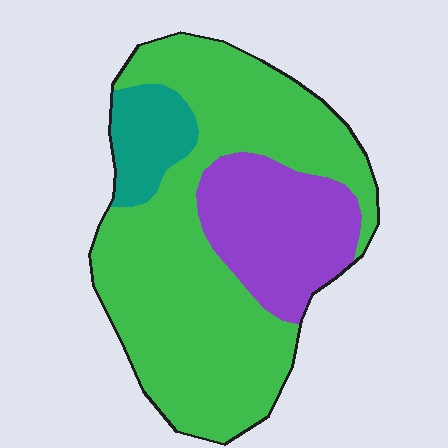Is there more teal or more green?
Green.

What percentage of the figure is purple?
Purple takes up about one quarter (1/4) of the figure.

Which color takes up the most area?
Green, at roughly 65%.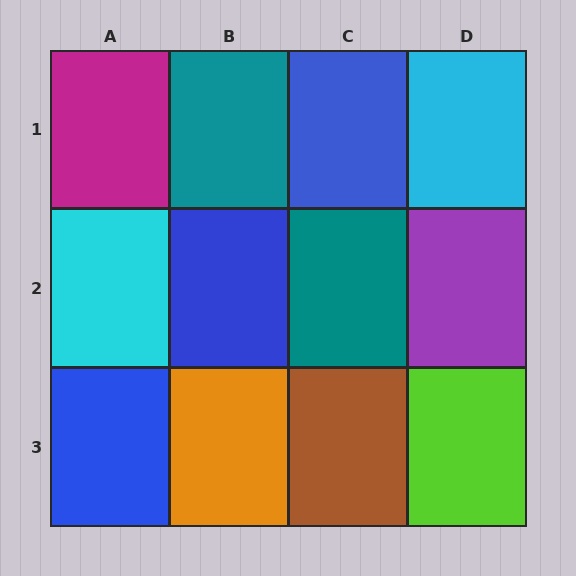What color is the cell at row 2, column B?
Blue.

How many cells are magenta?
1 cell is magenta.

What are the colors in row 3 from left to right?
Blue, orange, brown, lime.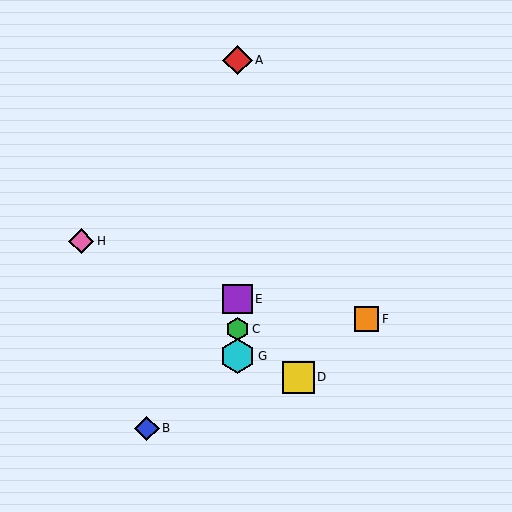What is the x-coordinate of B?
Object B is at x≈147.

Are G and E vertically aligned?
Yes, both are at x≈238.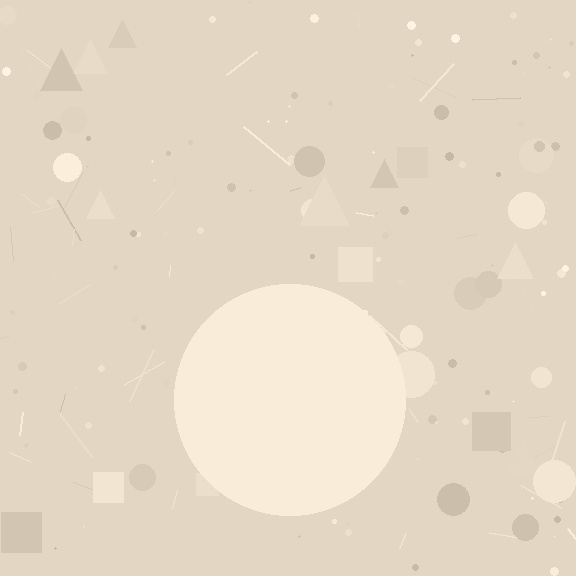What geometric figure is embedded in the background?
A circle is embedded in the background.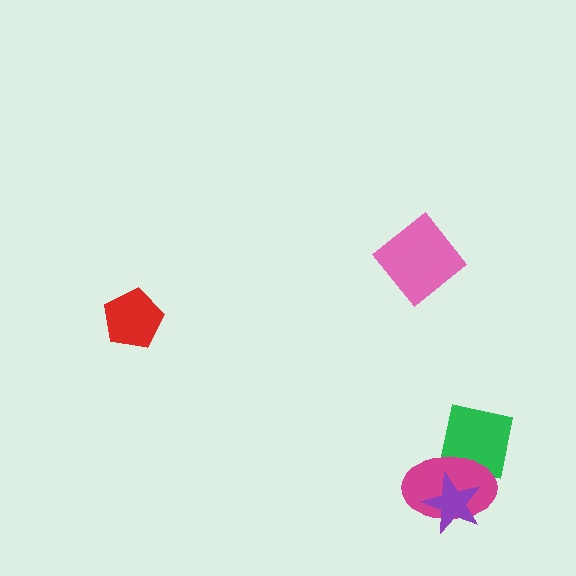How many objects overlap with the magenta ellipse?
2 objects overlap with the magenta ellipse.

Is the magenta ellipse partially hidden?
Yes, it is partially covered by another shape.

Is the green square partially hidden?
Yes, it is partially covered by another shape.